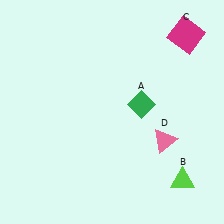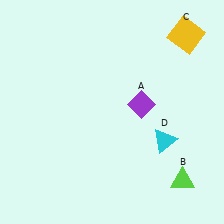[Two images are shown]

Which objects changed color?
A changed from green to purple. C changed from magenta to yellow. D changed from pink to cyan.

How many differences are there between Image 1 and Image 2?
There are 3 differences between the two images.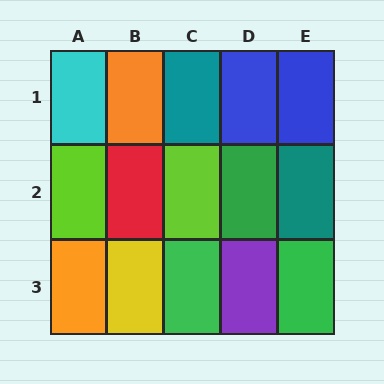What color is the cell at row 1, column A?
Cyan.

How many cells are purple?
1 cell is purple.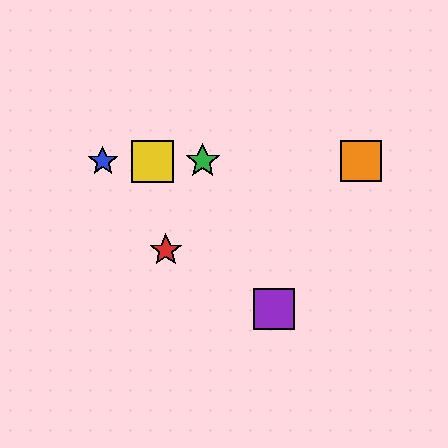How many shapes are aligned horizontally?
4 shapes (the blue star, the green star, the yellow square, the orange square) are aligned horizontally.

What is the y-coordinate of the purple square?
The purple square is at y≈309.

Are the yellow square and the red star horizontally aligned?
No, the yellow square is at y≈161 and the red star is at y≈250.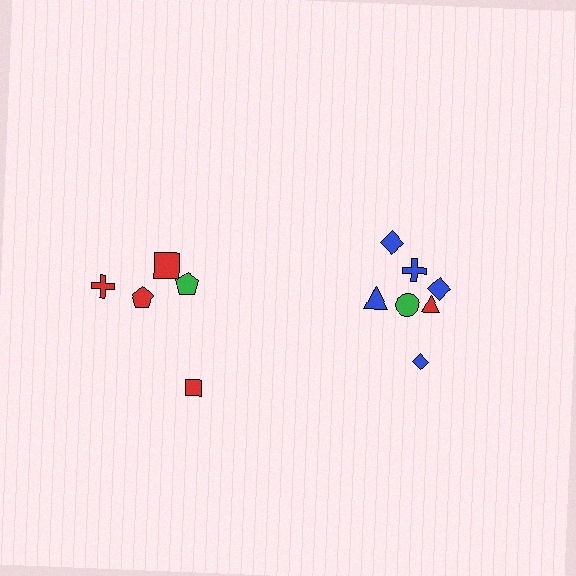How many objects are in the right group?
There are 7 objects.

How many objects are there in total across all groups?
There are 12 objects.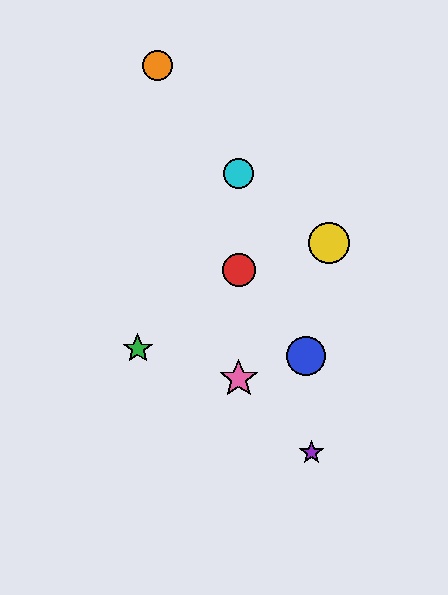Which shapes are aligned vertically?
The red circle, the cyan circle, the pink star are aligned vertically.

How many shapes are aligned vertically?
3 shapes (the red circle, the cyan circle, the pink star) are aligned vertically.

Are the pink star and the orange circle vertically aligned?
No, the pink star is at x≈239 and the orange circle is at x≈158.